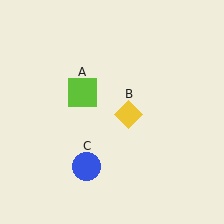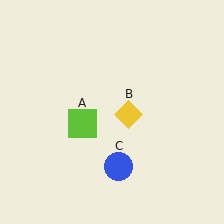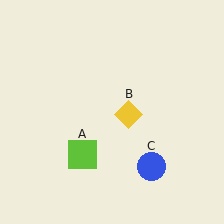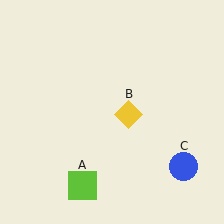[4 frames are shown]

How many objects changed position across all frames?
2 objects changed position: lime square (object A), blue circle (object C).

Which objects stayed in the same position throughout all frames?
Yellow diamond (object B) remained stationary.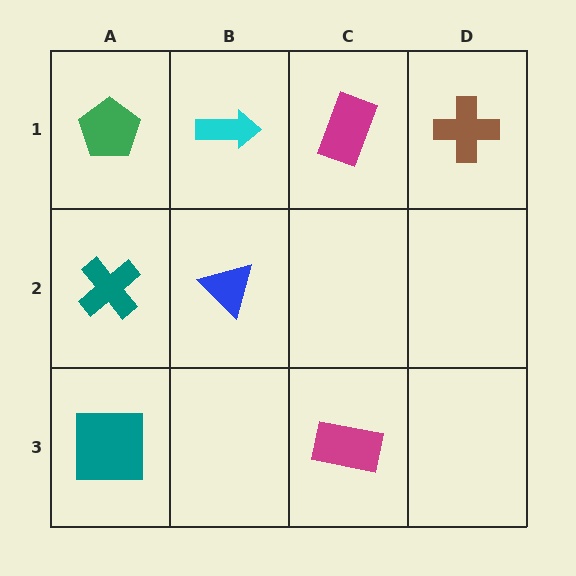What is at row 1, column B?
A cyan arrow.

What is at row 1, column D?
A brown cross.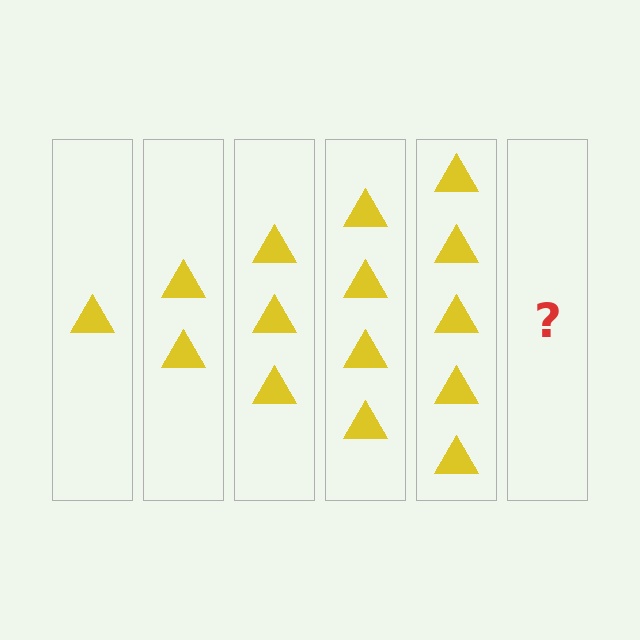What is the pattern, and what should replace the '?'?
The pattern is that each step adds one more triangle. The '?' should be 6 triangles.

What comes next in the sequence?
The next element should be 6 triangles.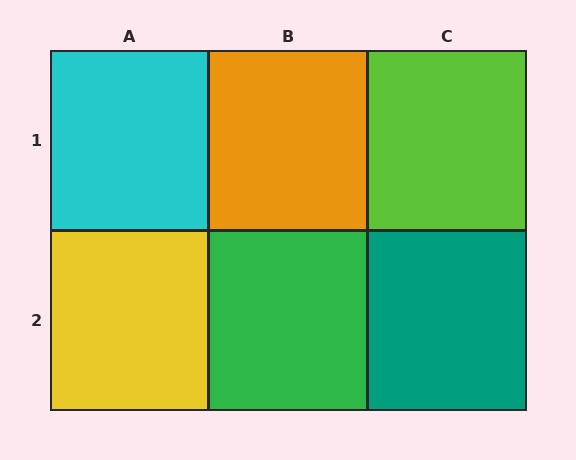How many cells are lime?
1 cell is lime.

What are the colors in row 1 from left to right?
Cyan, orange, lime.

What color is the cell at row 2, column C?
Teal.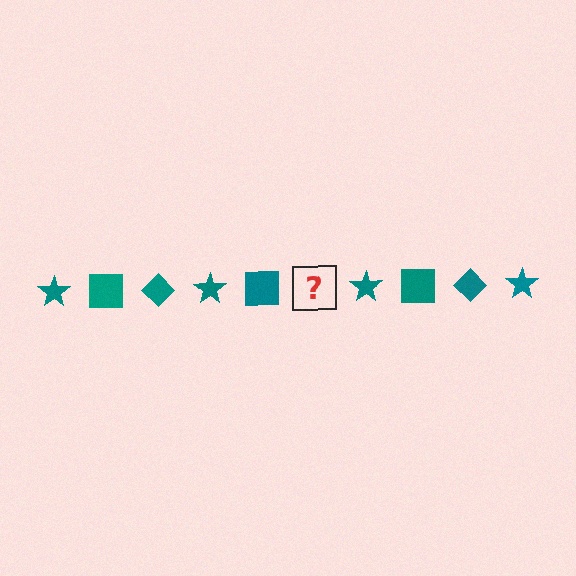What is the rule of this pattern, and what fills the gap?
The rule is that the pattern cycles through star, square, diamond shapes in teal. The gap should be filled with a teal diamond.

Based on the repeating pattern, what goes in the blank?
The blank should be a teal diamond.